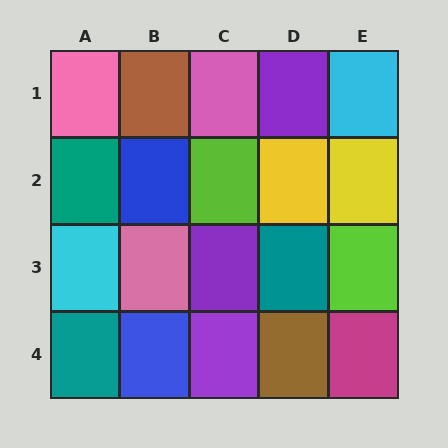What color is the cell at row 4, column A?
Teal.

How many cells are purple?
3 cells are purple.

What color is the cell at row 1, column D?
Purple.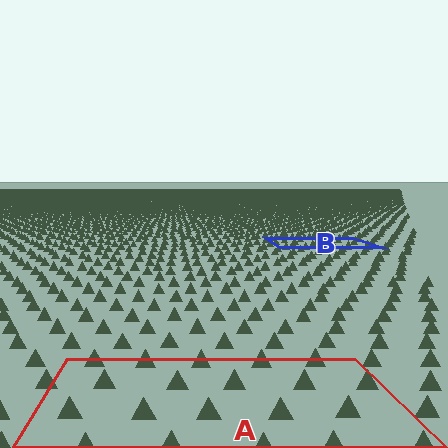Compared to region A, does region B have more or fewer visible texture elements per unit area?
Region B has more texture elements per unit area — they are packed more densely because it is farther away.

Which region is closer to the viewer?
Region A is closer. The texture elements there are larger and more spread out.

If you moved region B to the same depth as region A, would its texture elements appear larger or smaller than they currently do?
They would appear larger. At a closer depth, the same texture elements are projected at a bigger on-screen size.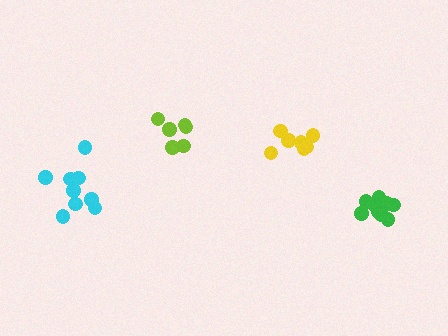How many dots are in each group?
Group 1: 9 dots, Group 2: 7 dots, Group 3: 6 dots, Group 4: 11 dots (33 total).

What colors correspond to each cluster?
The clusters are colored: cyan, yellow, lime, green.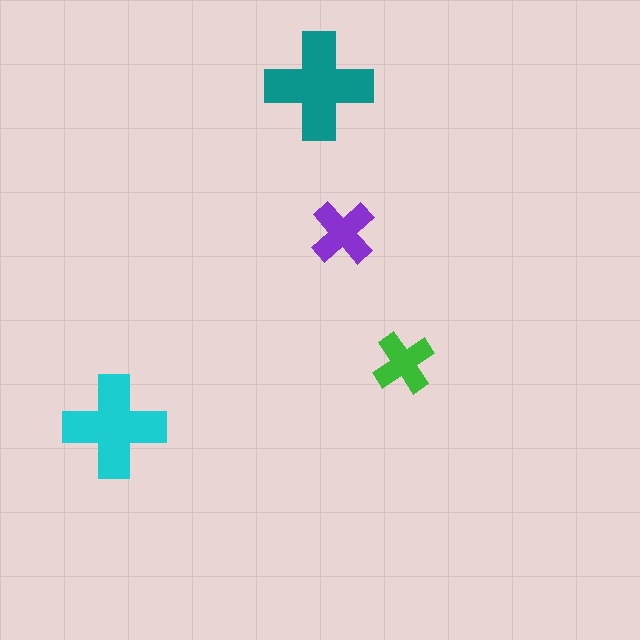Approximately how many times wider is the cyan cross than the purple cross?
About 1.5 times wider.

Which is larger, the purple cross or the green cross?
The purple one.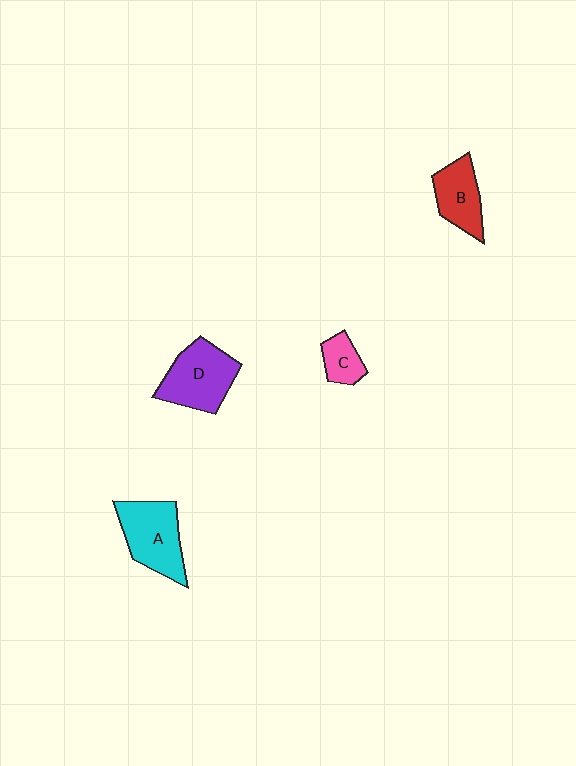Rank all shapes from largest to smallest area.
From largest to smallest: D (purple), A (cyan), B (red), C (pink).